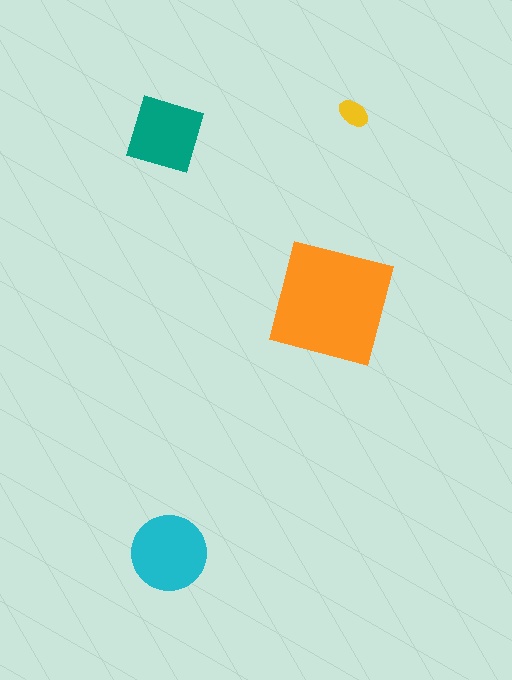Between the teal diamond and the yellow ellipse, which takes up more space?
The teal diamond.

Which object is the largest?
The orange square.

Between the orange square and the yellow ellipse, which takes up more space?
The orange square.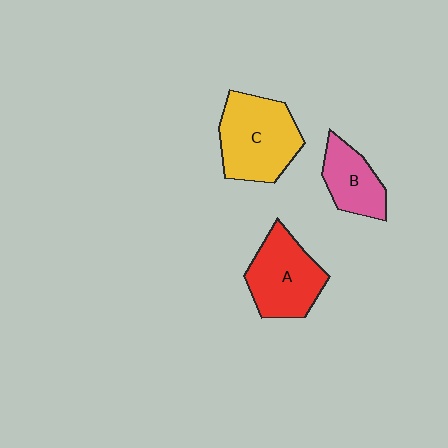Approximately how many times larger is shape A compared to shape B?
Approximately 1.4 times.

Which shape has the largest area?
Shape C (yellow).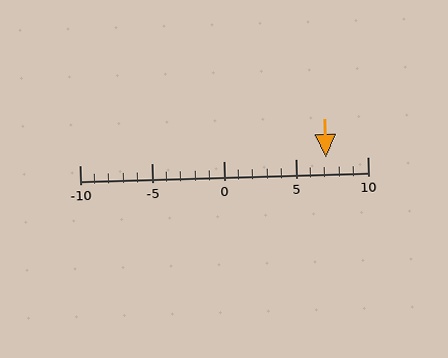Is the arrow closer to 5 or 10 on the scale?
The arrow is closer to 5.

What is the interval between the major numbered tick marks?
The major tick marks are spaced 5 units apart.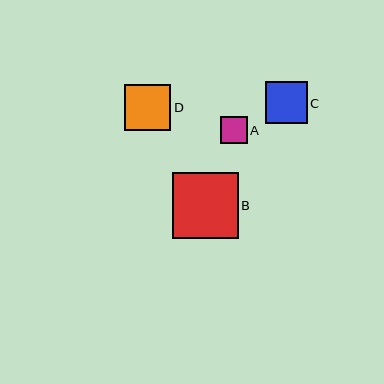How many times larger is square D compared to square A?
Square D is approximately 1.7 times the size of square A.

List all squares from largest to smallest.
From largest to smallest: B, D, C, A.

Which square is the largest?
Square B is the largest with a size of approximately 66 pixels.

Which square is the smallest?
Square A is the smallest with a size of approximately 27 pixels.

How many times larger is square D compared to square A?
Square D is approximately 1.7 times the size of square A.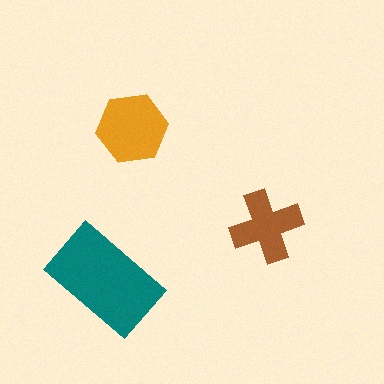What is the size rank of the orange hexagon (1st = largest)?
2nd.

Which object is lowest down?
The teal rectangle is bottommost.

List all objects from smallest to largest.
The brown cross, the orange hexagon, the teal rectangle.